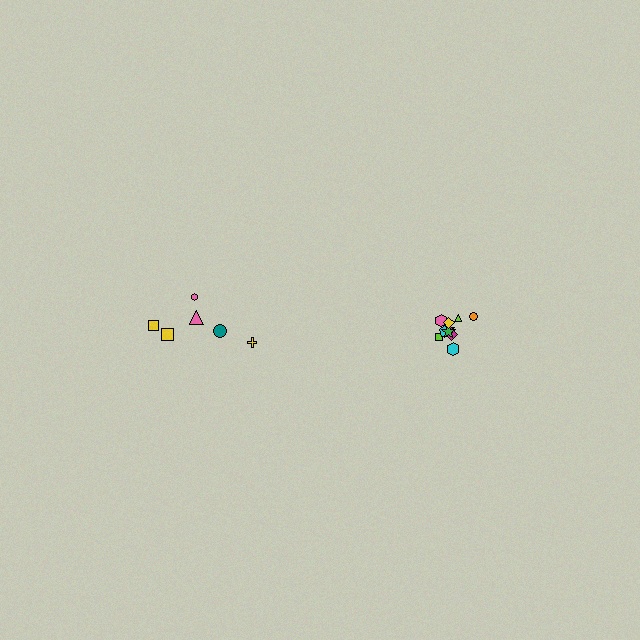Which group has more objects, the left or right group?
The right group.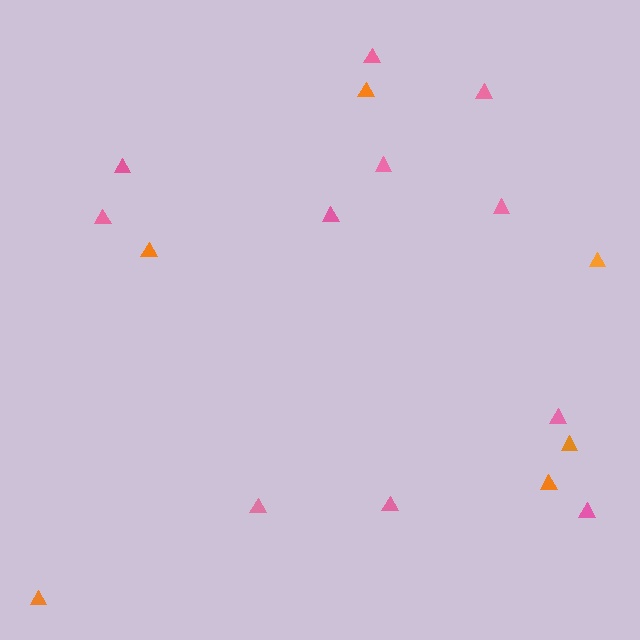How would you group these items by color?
There are 2 groups: one group of pink triangles (11) and one group of orange triangles (6).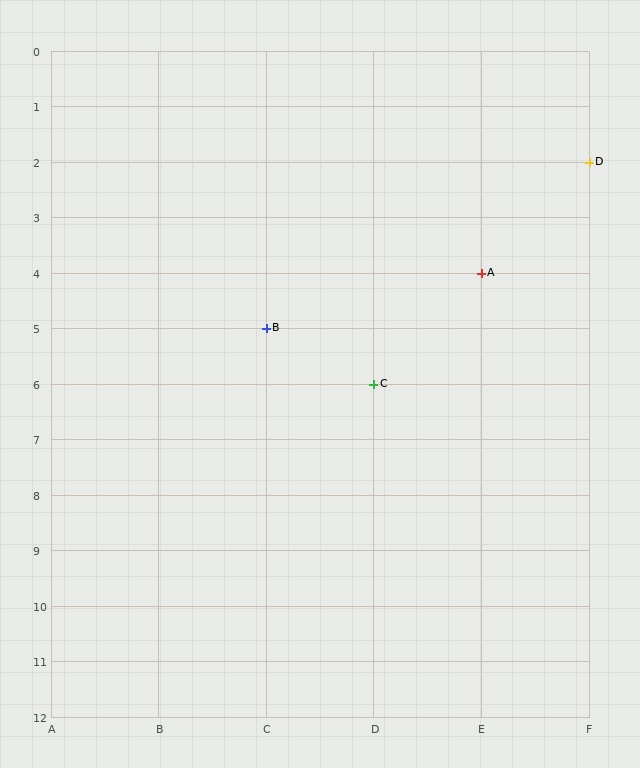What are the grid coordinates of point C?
Point C is at grid coordinates (D, 6).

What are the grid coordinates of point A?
Point A is at grid coordinates (E, 4).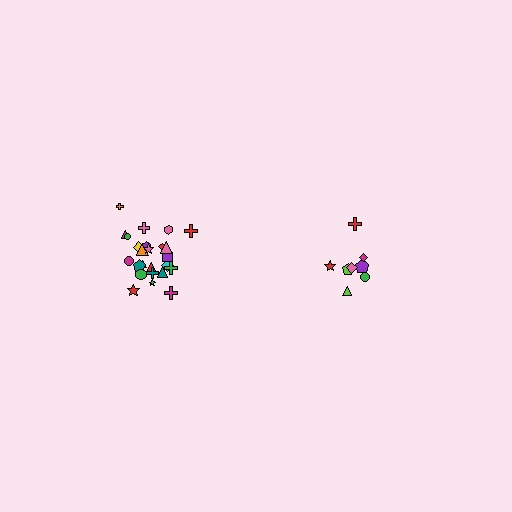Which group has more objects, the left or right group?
The left group.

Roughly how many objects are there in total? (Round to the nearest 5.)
Roughly 35 objects in total.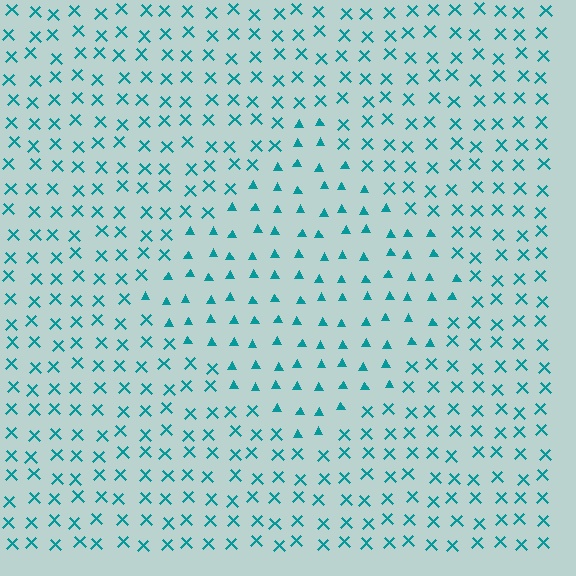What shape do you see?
I see a diamond.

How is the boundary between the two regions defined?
The boundary is defined by a change in element shape: triangles inside vs. X marks outside. All elements share the same color and spacing.